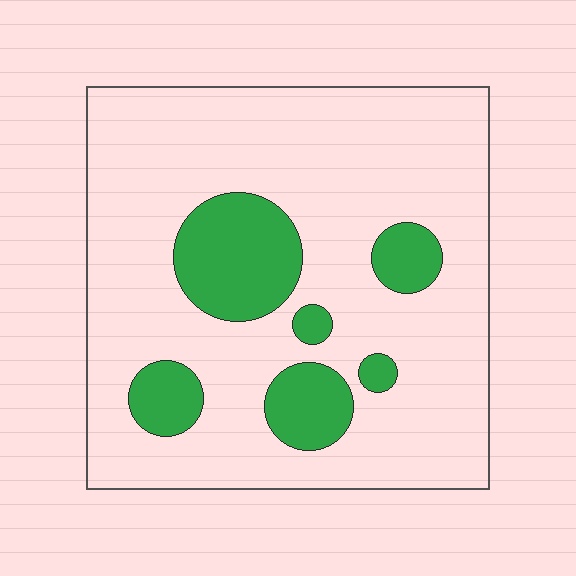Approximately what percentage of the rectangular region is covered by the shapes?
Approximately 20%.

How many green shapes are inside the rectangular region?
6.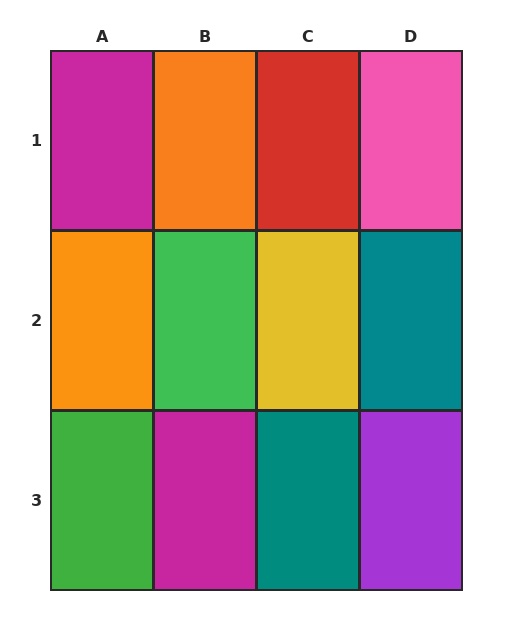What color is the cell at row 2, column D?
Teal.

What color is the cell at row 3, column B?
Magenta.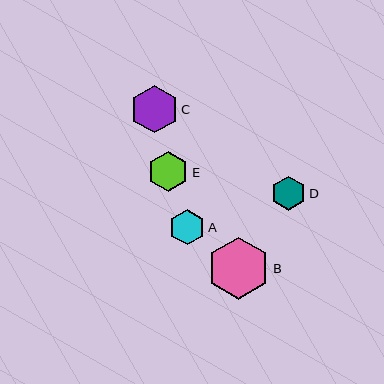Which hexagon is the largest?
Hexagon B is the largest with a size of approximately 62 pixels.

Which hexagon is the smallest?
Hexagon D is the smallest with a size of approximately 34 pixels.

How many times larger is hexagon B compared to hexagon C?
Hexagon B is approximately 1.3 times the size of hexagon C.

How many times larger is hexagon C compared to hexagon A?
Hexagon C is approximately 1.3 times the size of hexagon A.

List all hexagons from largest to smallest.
From largest to smallest: B, C, E, A, D.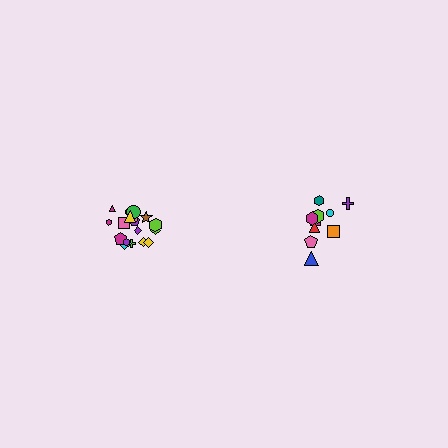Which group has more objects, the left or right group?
The left group.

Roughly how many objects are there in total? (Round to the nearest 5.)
Roughly 30 objects in total.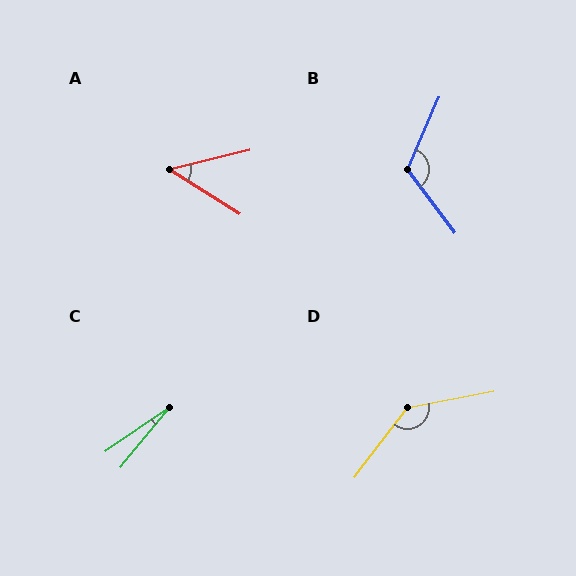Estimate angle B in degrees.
Approximately 120 degrees.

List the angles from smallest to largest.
C (16°), A (46°), B (120°), D (138°).